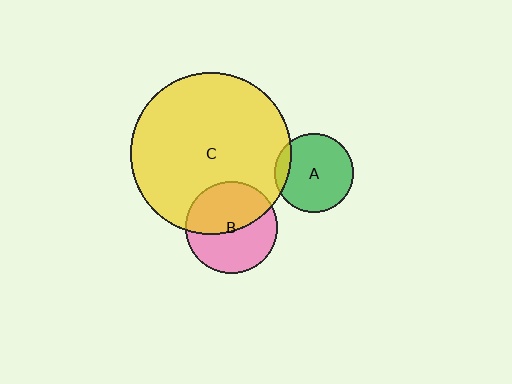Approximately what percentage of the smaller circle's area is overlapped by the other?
Approximately 10%.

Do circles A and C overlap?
Yes.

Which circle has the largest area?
Circle C (yellow).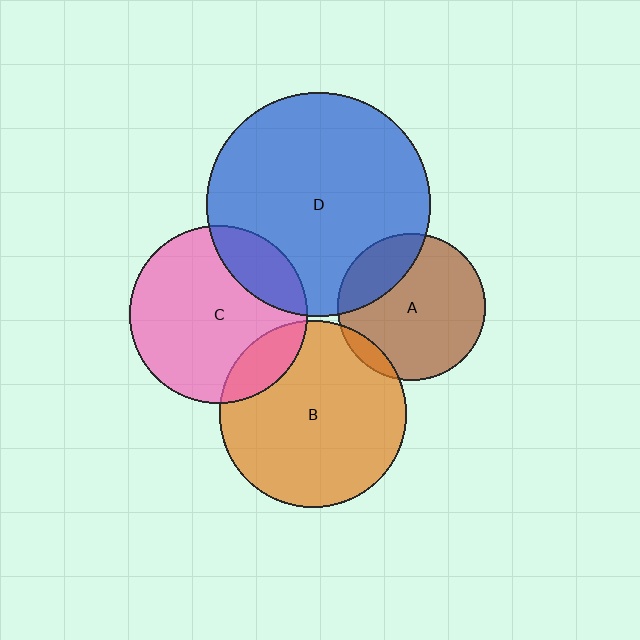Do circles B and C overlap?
Yes.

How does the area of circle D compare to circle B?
Approximately 1.4 times.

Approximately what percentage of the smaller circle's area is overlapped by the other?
Approximately 15%.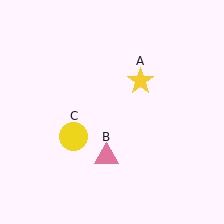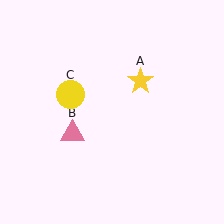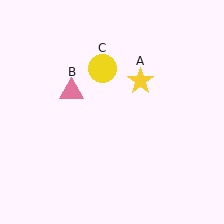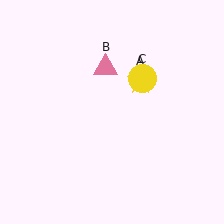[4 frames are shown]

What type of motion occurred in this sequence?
The pink triangle (object B), yellow circle (object C) rotated clockwise around the center of the scene.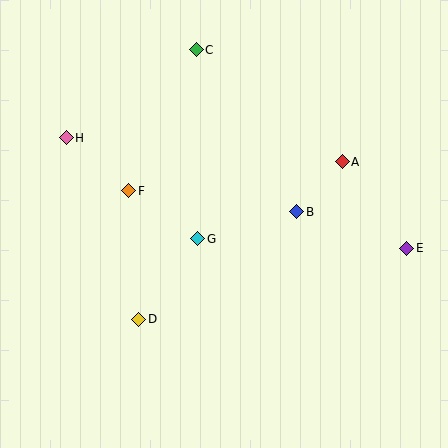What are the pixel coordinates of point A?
Point A is at (342, 162).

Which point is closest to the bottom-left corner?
Point D is closest to the bottom-left corner.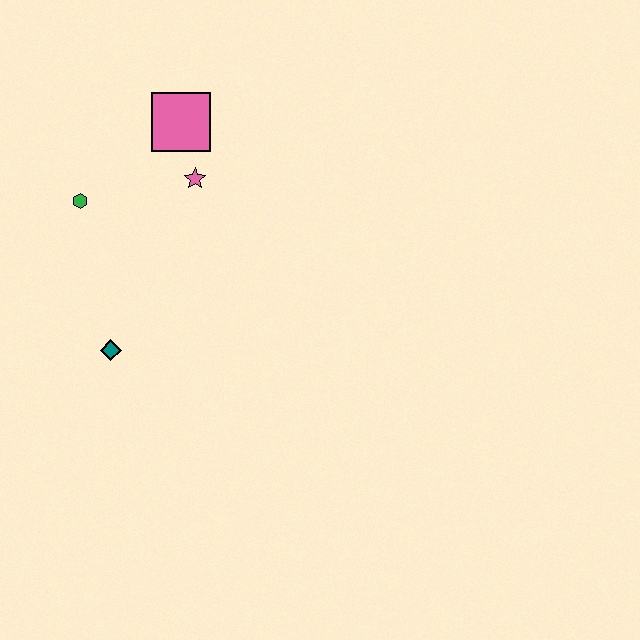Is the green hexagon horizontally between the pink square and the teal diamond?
No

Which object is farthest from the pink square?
The teal diamond is farthest from the pink square.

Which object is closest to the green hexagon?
The pink star is closest to the green hexagon.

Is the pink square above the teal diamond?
Yes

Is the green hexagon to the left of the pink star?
Yes